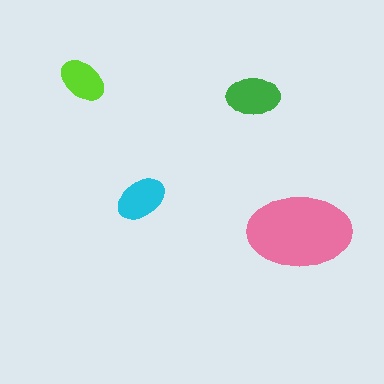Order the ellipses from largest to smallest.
the pink one, the green one, the cyan one, the lime one.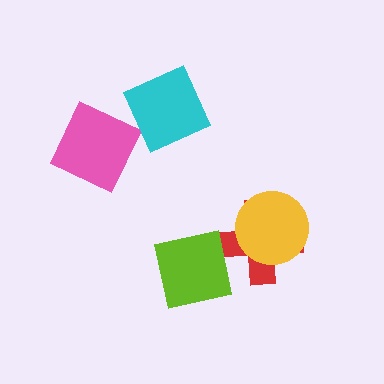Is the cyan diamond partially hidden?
No, no other shape covers it.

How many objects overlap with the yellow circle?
1 object overlaps with the yellow circle.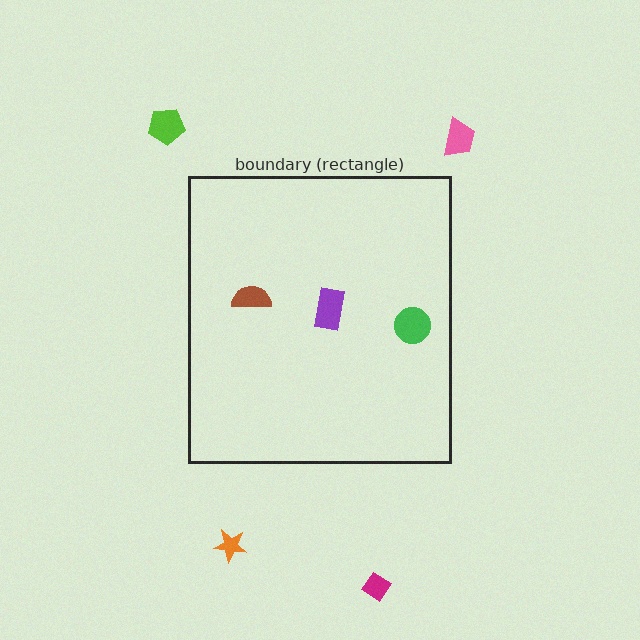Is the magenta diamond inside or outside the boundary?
Outside.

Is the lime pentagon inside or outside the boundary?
Outside.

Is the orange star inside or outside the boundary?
Outside.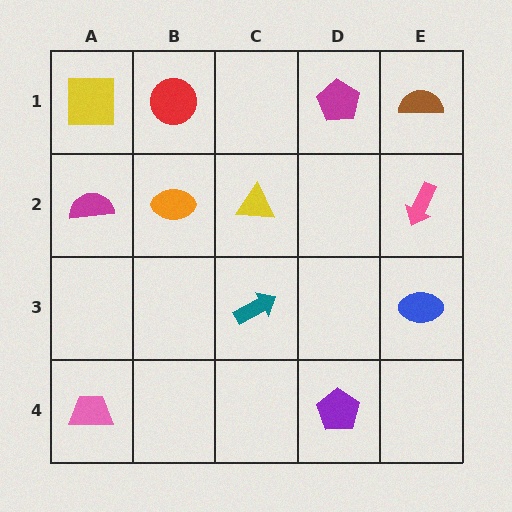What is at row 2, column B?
An orange ellipse.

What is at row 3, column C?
A teal arrow.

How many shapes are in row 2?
4 shapes.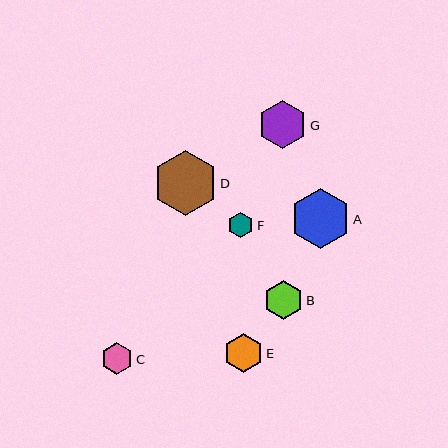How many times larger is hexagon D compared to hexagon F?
Hexagon D is approximately 2.5 times the size of hexagon F.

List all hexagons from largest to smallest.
From largest to smallest: D, A, G, E, B, C, F.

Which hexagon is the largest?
Hexagon D is the largest with a size of approximately 64 pixels.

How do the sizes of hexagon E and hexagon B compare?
Hexagon E and hexagon B are approximately the same size.